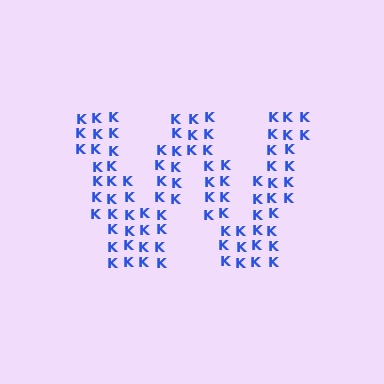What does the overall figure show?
The overall figure shows the letter W.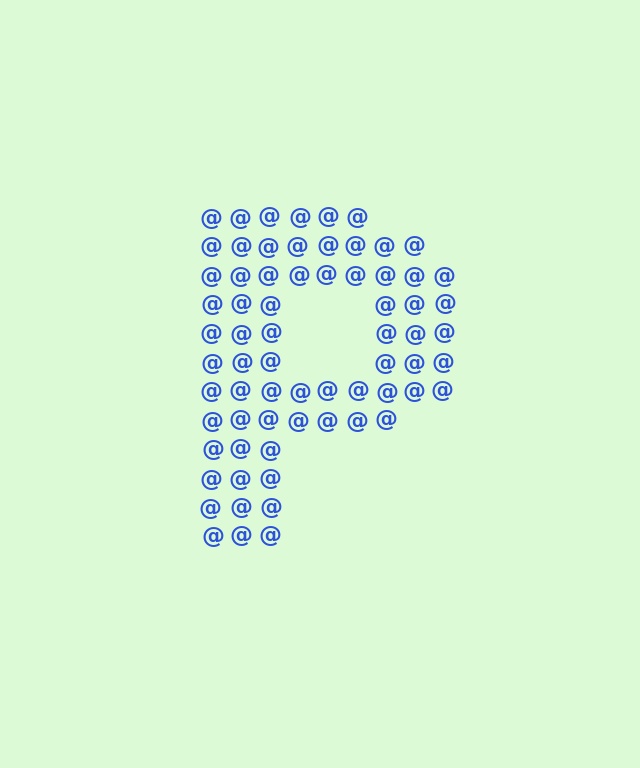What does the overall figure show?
The overall figure shows the letter P.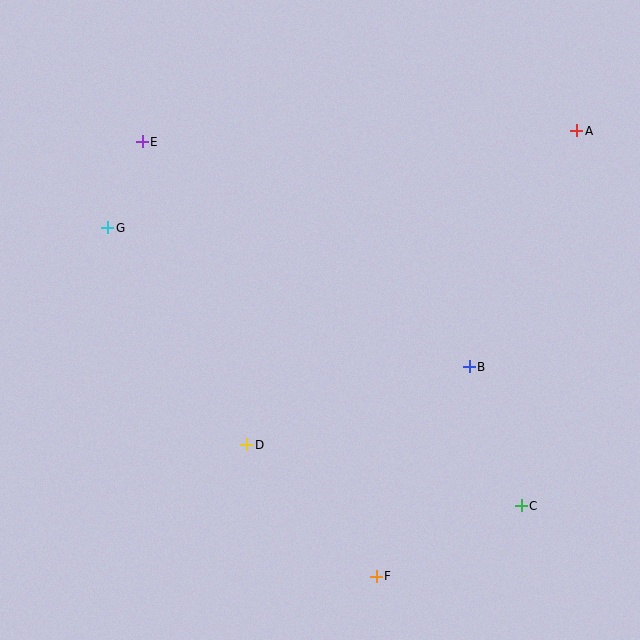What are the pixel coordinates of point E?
Point E is at (142, 142).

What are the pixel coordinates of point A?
Point A is at (577, 131).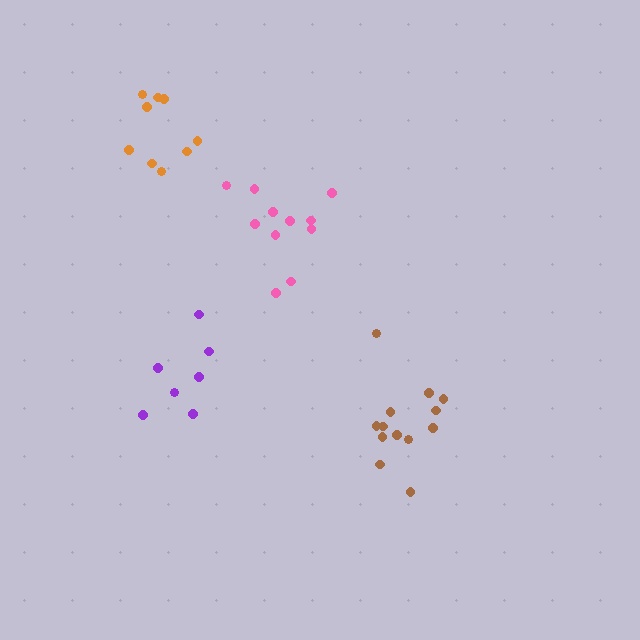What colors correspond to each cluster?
The clusters are colored: orange, pink, brown, purple.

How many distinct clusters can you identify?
There are 4 distinct clusters.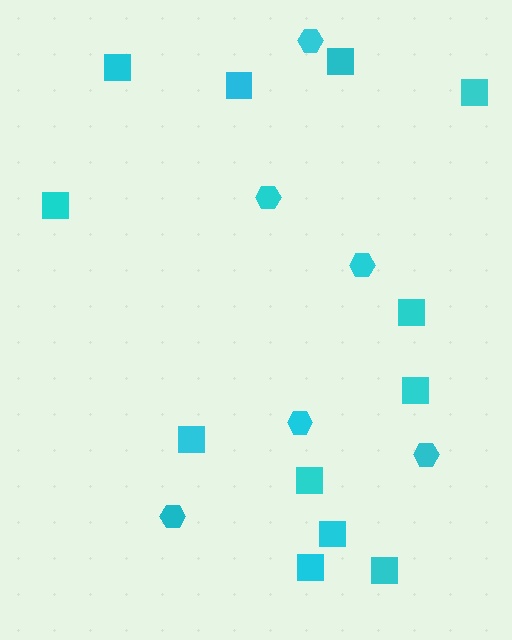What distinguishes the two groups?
There are 2 groups: one group of hexagons (6) and one group of squares (12).